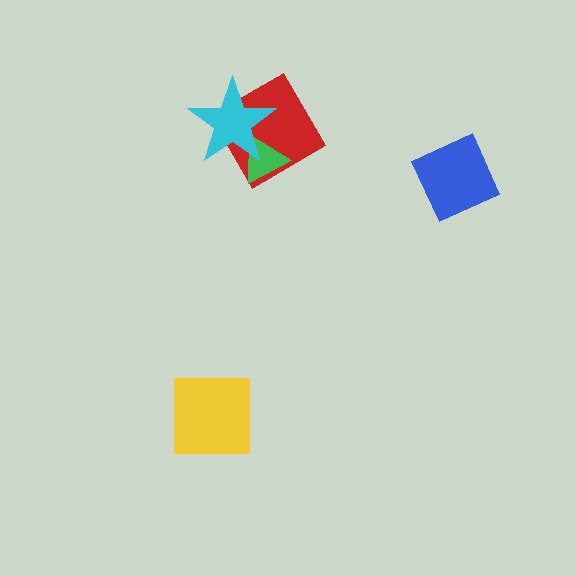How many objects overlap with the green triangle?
2 objects overlap with the green triangle.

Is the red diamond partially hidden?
Yes, it is partially covered by another shape.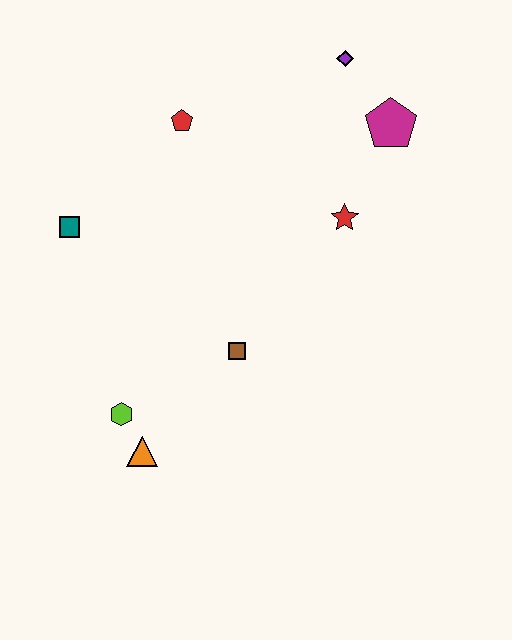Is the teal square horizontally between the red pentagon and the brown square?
No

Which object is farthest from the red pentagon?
The orange triangle is farthest from the red pentagon.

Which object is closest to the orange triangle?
The lime hexagon is closest to the orange triangle.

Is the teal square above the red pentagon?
No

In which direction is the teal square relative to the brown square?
The teal square is to the left of the brown square.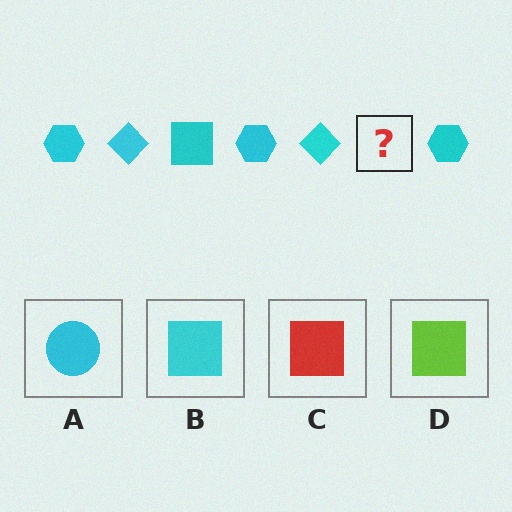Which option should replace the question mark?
Option B.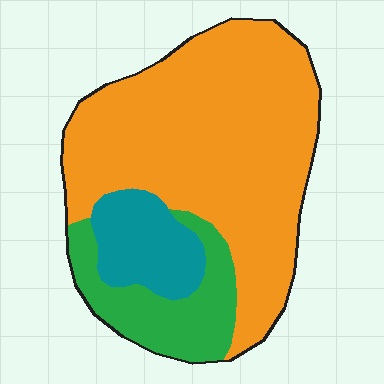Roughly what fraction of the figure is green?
Green covers 18% of the figure.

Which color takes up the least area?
Teal, at roughly 15%.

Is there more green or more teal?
Green.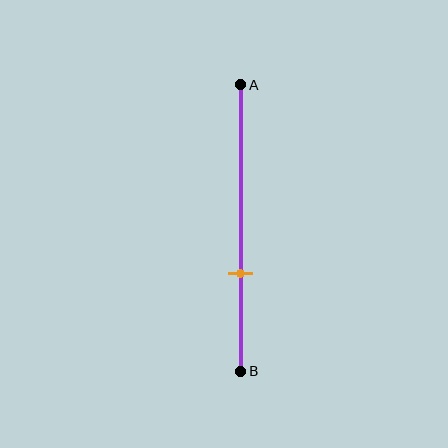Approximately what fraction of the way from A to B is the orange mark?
The orange mark is approximately 65% of the way from A to B.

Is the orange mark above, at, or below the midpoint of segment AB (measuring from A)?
The orange mark is below the midpoint of segment AB.